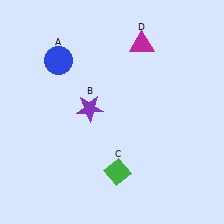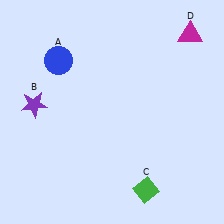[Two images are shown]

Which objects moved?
The objects that moved are: the purple star (B), the green diamond (C), the magenta triangle (D).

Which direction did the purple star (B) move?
The purple star (B) moved left.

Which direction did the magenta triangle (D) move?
The magenta triangle (D) moved right.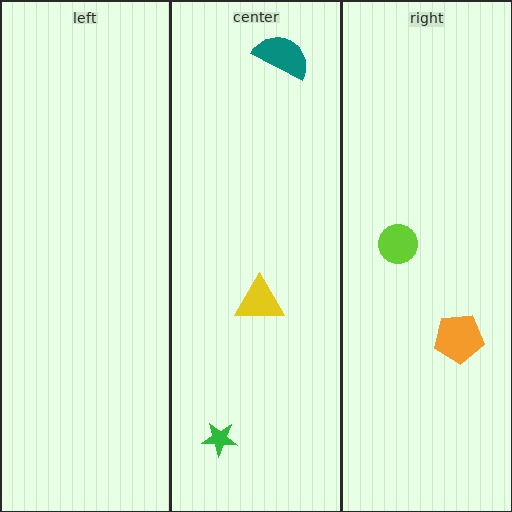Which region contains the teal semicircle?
The center region.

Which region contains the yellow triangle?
The center region.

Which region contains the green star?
The center region.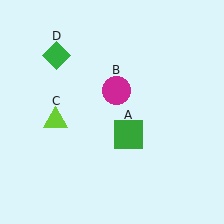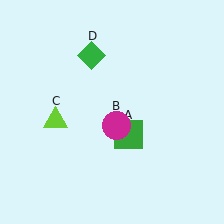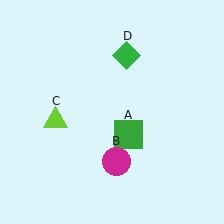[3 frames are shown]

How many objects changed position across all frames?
2 objects changed position: magenta circle (object B), green diamond (object D).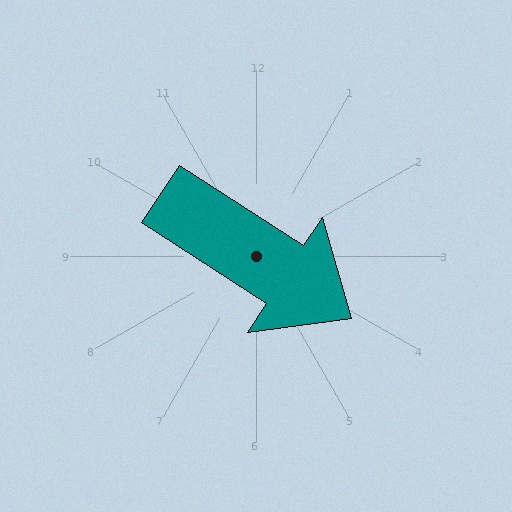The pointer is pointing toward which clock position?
Roughly 4 o'clock.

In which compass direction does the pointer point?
Southeast.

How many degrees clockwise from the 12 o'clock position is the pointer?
Approximately 123 degrees.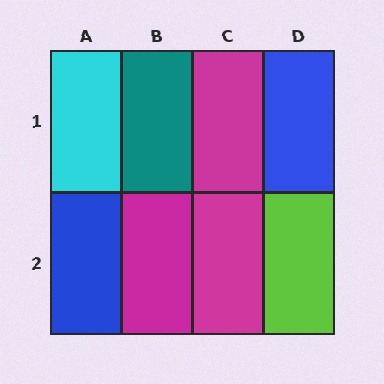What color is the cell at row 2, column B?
Magenta.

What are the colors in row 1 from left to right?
Cyan, teal, magenta, blue.